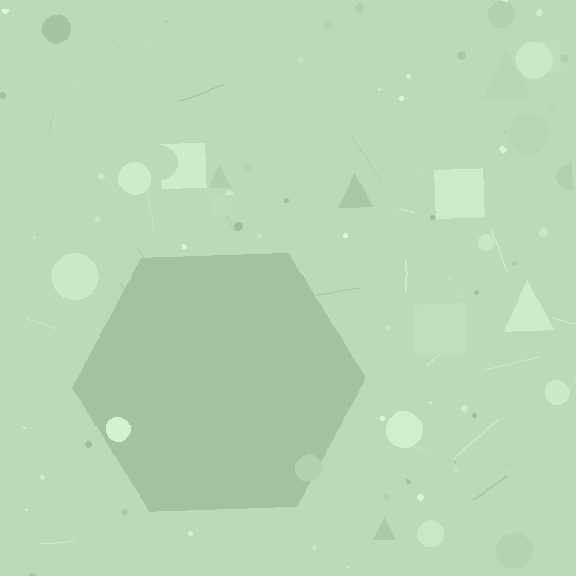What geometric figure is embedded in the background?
A hexagon is embedded in the background.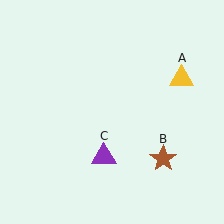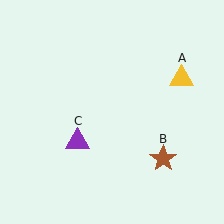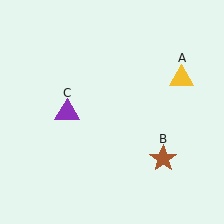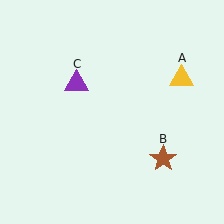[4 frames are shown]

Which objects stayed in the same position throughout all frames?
Yellow triangle (object A) and brown star (object B) remained stationary.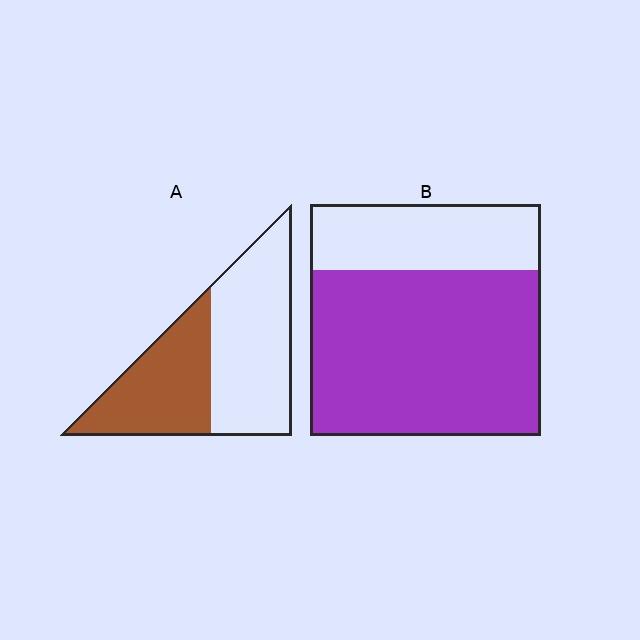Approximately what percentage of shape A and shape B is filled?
A is approximately 40% and B is approximately 70%.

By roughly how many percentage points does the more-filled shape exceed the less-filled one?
By roughly 30 percentage points (B over A).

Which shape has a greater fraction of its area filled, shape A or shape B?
Shape B.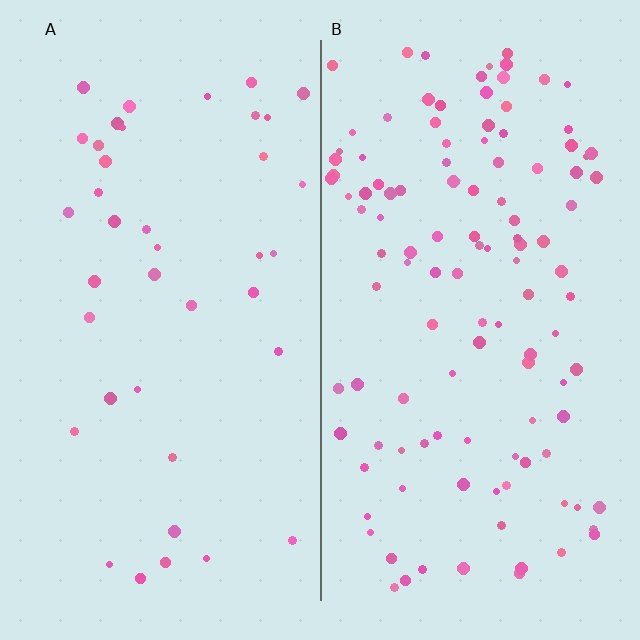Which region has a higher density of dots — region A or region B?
B (the right).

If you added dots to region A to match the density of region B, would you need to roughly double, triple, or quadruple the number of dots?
Approximately triple.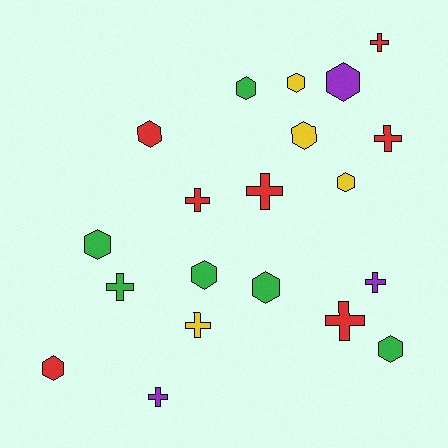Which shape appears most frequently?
Hexagon, with 11 objects.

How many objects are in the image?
There are 20 objects.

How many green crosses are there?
There is 1 green cross.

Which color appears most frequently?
Red, with 7 objects.